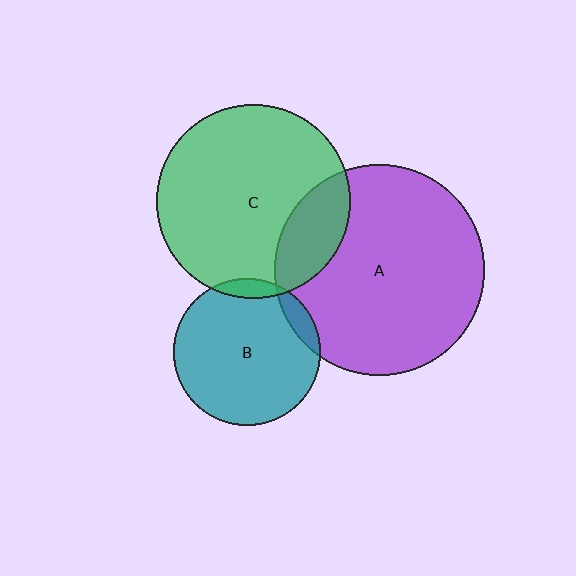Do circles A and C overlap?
Yes.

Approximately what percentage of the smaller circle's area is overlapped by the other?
Approximately 20%.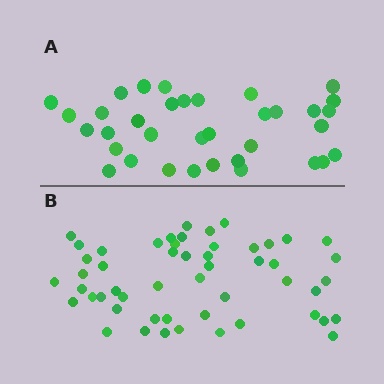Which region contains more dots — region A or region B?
Region B (the bottom region) has more dots.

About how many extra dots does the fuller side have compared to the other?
Region B has approximately 15 more dots than region A.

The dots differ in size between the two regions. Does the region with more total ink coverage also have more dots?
No. Region A has more total ink coverage because its dots are larger, but region B actually contains more individual dots. Total area can be misleading — the number of items is what matters here.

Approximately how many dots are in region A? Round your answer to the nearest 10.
About 40 dots. (The exact count is 35, which rounds to 40.)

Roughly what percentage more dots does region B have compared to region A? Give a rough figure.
About 50% more.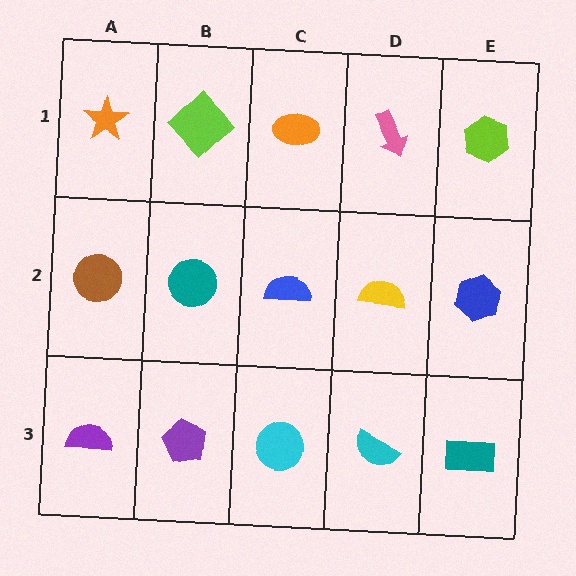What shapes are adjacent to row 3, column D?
A yellow semicircle (row 2, column D), a cyan circle (row 3, column C), a teal rectangle (row 3, column E).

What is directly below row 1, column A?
A brown circle.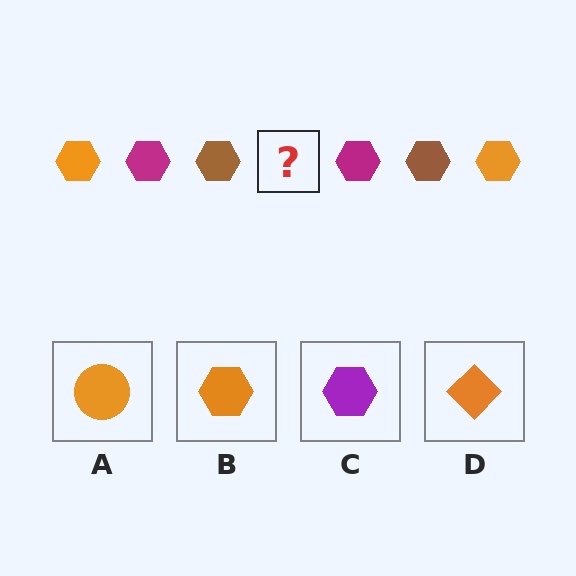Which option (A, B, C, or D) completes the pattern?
B.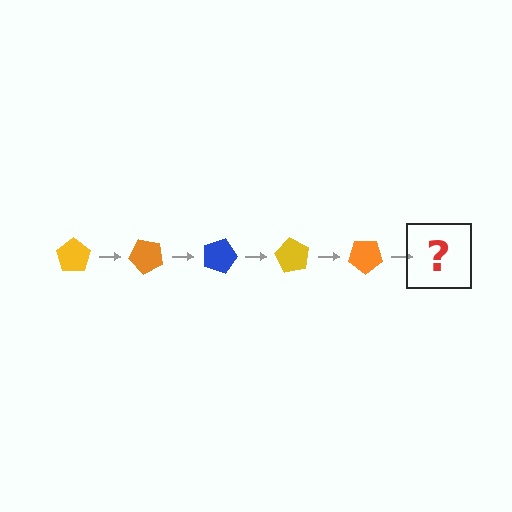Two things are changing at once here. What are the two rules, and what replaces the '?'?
The two rules are that it rotates 45 degrees each step and the color cycles through yellow, orange, and blue. The '?' should be a blue pentagon, rotated 225 degrees from the start.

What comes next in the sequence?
The next element should be a blue pentagon, rotated 225 degrees from the start.